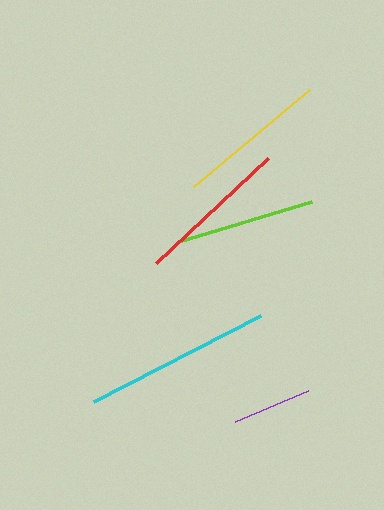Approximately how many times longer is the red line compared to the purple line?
The red line is approximately 1.9 times the length of the purple line.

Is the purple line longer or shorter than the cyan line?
The cyan line is longer than the purple line.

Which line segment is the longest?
The cyan line is the longest at approximately 188 pixels.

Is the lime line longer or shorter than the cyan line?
The cyan line is longer than the lime line.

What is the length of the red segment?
The red segment is approximately 155 pixels long.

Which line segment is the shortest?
The purple line is the shortest at approximately 79 pixels.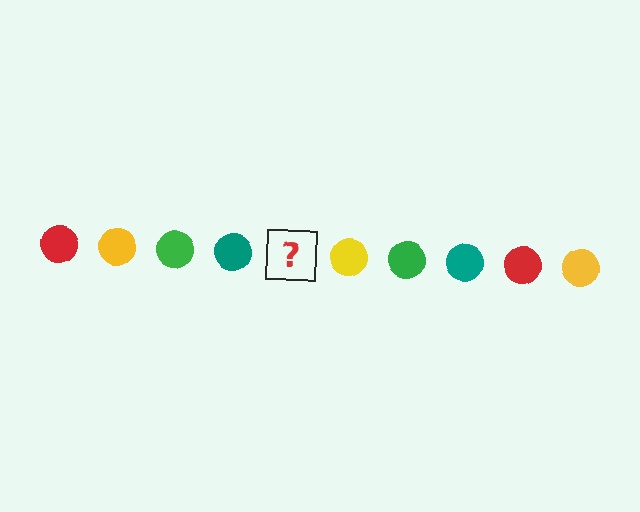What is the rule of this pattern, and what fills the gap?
The rule is that the pattern cycles through red, yellow, green, teal circles. The gap should be filled with a red circle.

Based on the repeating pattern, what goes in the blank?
The blank should be a red circle.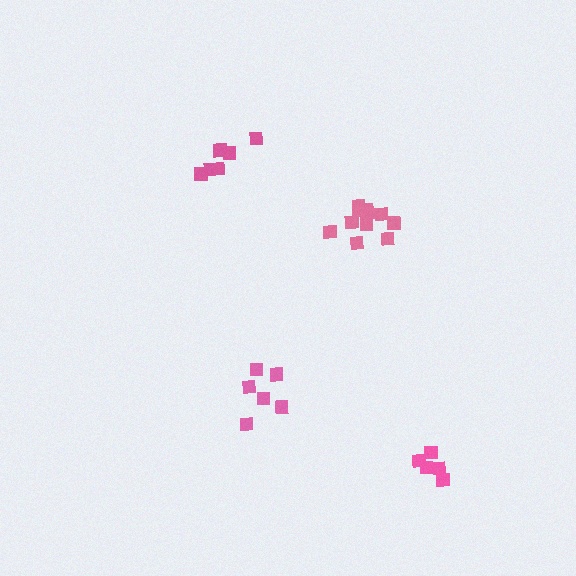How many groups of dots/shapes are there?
There are 4 groups.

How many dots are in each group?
Group 1: 11 dots, Group 2: 5 dots, Group 3: 6 dots, Group 4: 6 dots (28 total).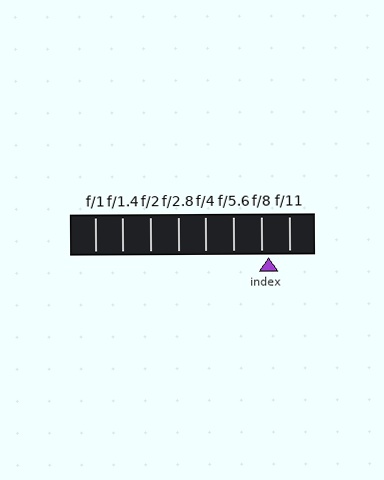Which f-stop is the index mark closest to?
The index mark is closest to f/8.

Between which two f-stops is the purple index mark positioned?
The index mark is between f/8 and f/11.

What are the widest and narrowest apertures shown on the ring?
The widest aperture shown is f/1 and the narrowest is f/11.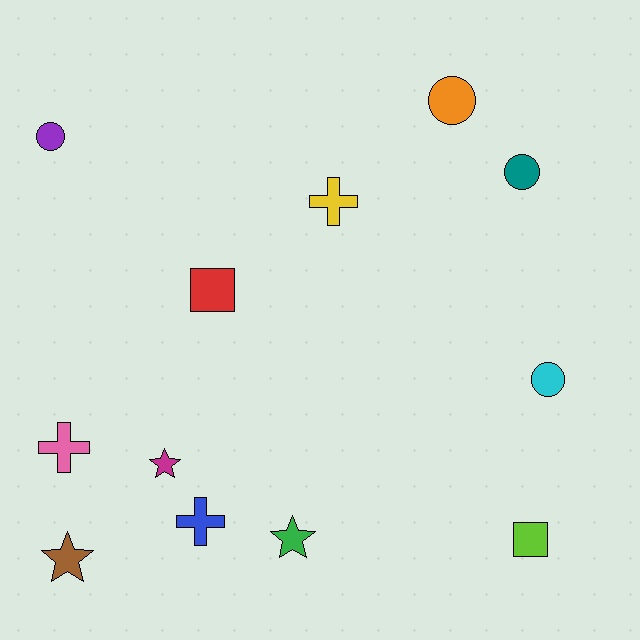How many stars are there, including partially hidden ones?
There are 3 stars.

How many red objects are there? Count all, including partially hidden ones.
There is 1 red object.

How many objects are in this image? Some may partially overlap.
There are 12 objects.